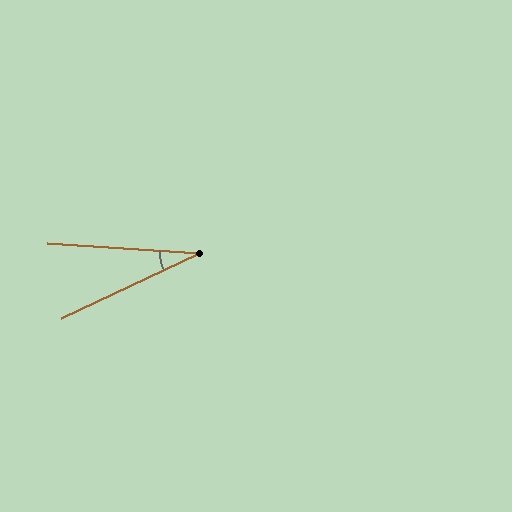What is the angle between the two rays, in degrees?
Approximately 29 degrees.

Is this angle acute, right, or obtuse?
It is acute.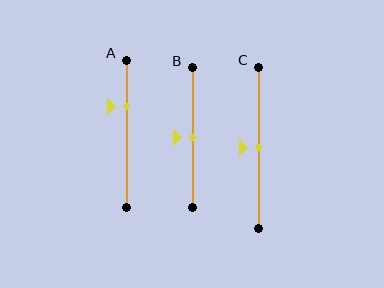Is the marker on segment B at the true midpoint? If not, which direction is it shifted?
Yes, the marker on segment B is at the true midpoint.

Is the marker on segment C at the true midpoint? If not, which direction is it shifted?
Yes, the marker on segment C is at the true midpoint.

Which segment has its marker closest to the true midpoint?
Segment B has its marker closest to the true midpoint.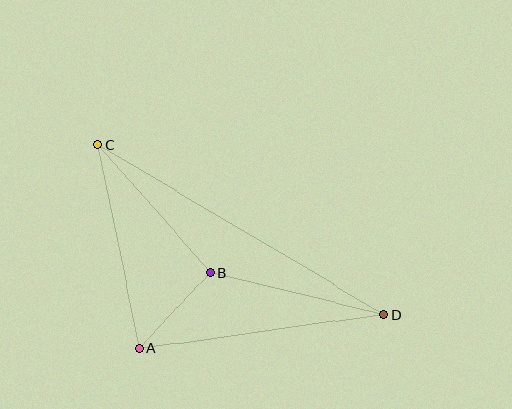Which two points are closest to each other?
Points A and B are closest to each other.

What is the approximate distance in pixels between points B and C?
The distance between B and C is approximately 170 pixels.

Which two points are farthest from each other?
Points C and D are farthest from each other.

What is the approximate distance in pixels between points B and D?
The distance between B and D is approximately 179 pixels.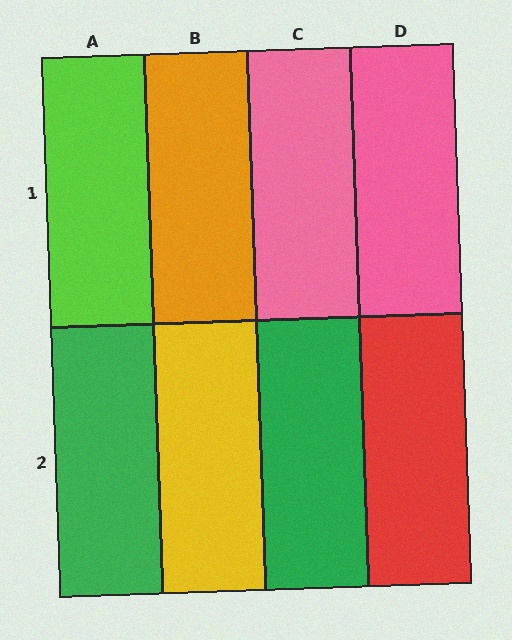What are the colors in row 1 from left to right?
Lime, orange, pink, pink.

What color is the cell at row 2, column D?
Red.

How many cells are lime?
1 cell is lime.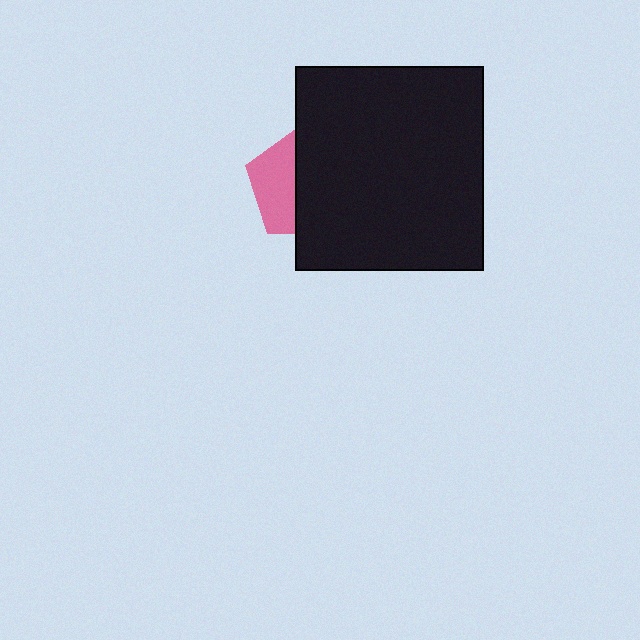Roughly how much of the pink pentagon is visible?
A small part of it is visible (roughly 40%).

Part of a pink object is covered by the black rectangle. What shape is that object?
It is a pentagon.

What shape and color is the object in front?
The object in front is a black rectangle.